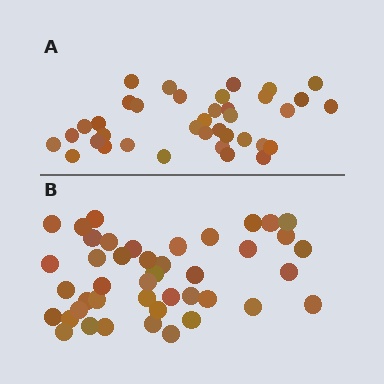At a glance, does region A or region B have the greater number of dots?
Region B (the bottom region) has more dots.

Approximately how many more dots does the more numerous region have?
Region B has about 6 more dots than region A.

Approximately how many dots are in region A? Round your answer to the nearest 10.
About 40 dots. (The exact count is 37, which rounds to 40.)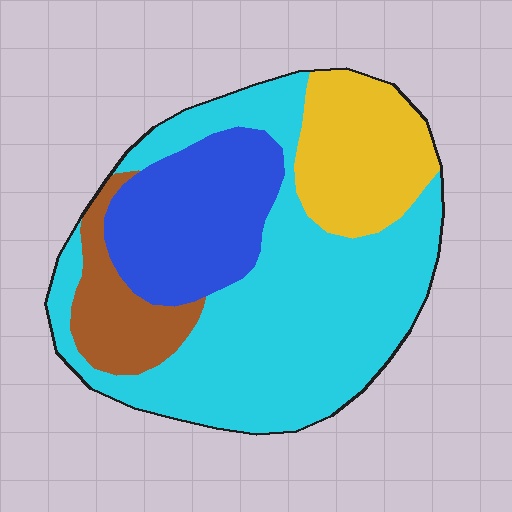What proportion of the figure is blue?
Blue covers around 20% of the figure.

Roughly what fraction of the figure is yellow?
Yellow covers about 15% of the figure.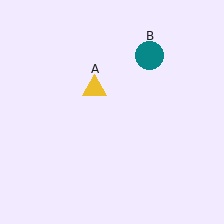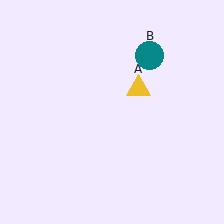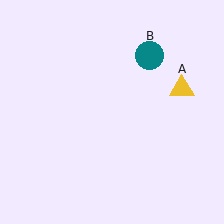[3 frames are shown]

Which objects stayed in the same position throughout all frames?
Teal circle (object B) remained stationary.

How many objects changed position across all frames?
1 object changed position: yellow triangle (object A).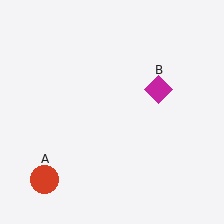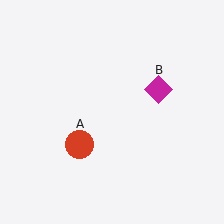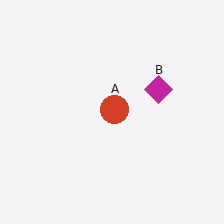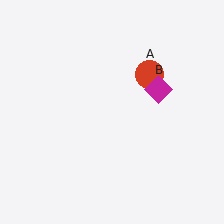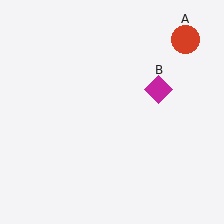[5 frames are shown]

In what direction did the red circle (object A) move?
The red circle (object A) moved up and to the right.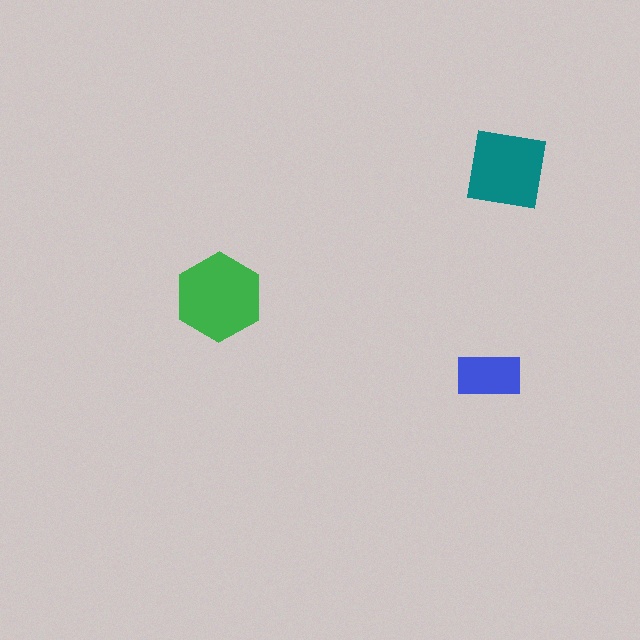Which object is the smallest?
The blue rectangle.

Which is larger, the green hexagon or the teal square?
The green hexagon.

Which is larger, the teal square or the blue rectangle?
The teal square.